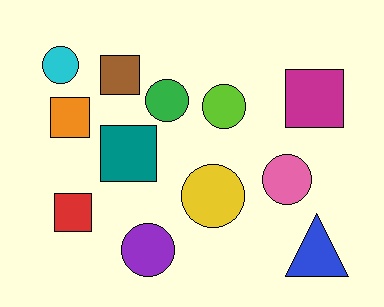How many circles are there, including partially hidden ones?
There are 6 circles.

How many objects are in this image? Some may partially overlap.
There are 12 objects.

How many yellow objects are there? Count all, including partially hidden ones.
There is 1 yellow object.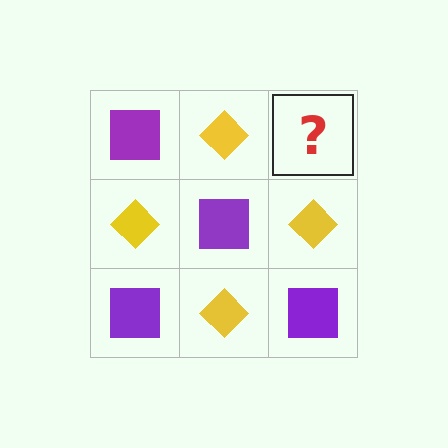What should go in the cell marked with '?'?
The missing cell should contain a purple square.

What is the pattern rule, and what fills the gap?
The rule is that it alternates purple square and yellow diamond in a checkerboard pattern. The gap should be filled with a purple square.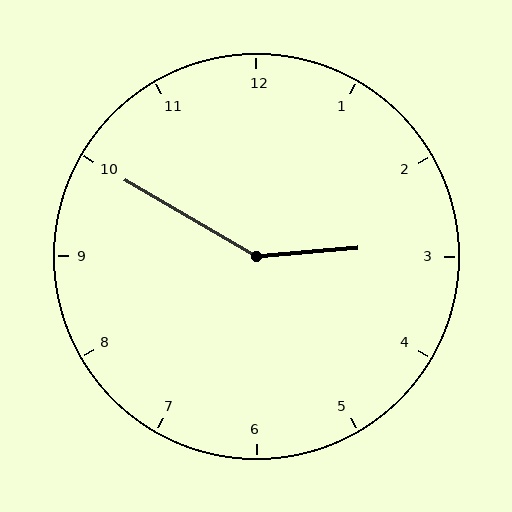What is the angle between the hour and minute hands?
Approximately 145 degrees.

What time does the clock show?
2:50.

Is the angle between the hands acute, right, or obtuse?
It is obtuse.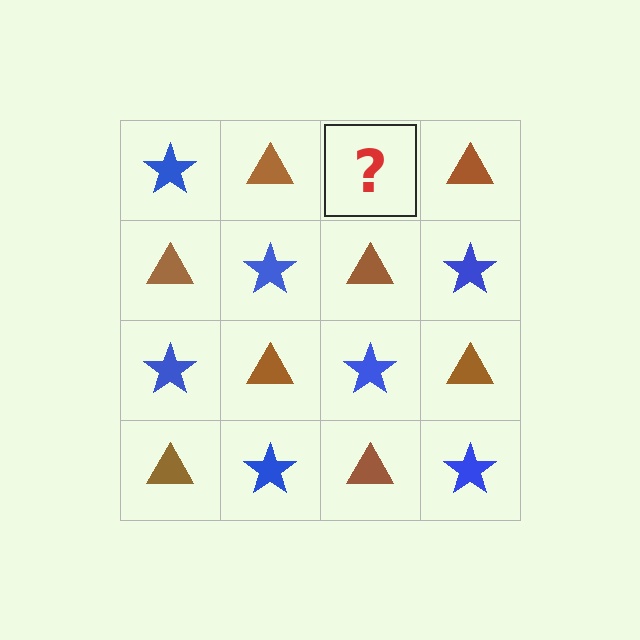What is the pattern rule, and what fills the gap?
The rule is that it alternates blue star and brown triangle in a checkerboard pattern. The gap should be filled with a blue star.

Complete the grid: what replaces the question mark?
The question mark should be replaced with a blue star.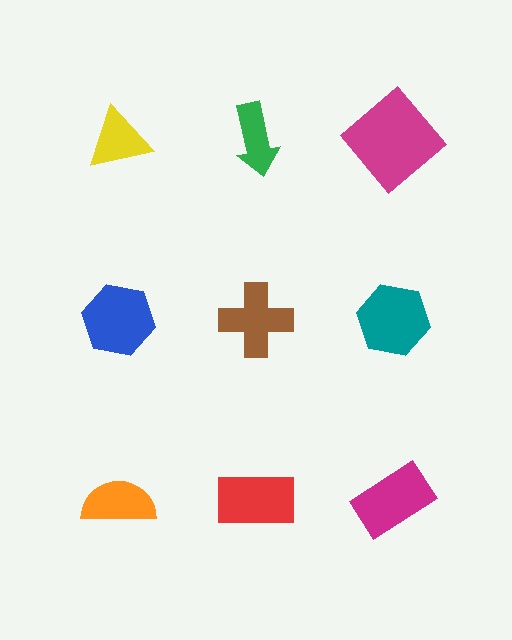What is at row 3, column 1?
An orange semicircle.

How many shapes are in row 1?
3 shapes.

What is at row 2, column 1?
A blue hexagon.